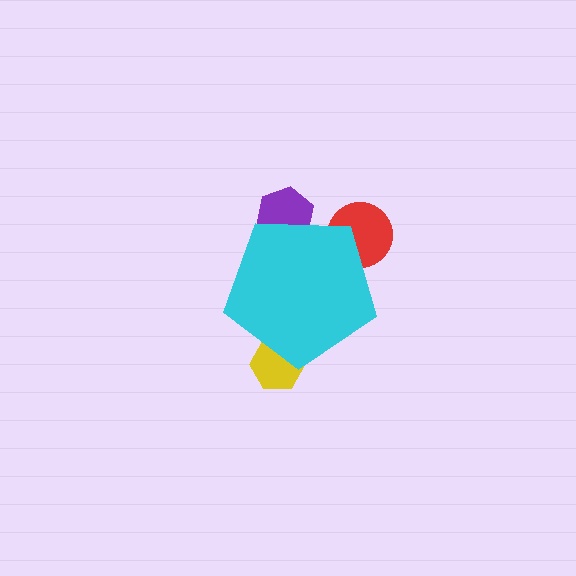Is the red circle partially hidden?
Yes, the red circle is partially hidden behind the cyan pentagon.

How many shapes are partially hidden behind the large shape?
3 shapes are partially hidden.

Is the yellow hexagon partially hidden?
Yes, the yellow hexagon is partially hidden behind the cyan pentagon.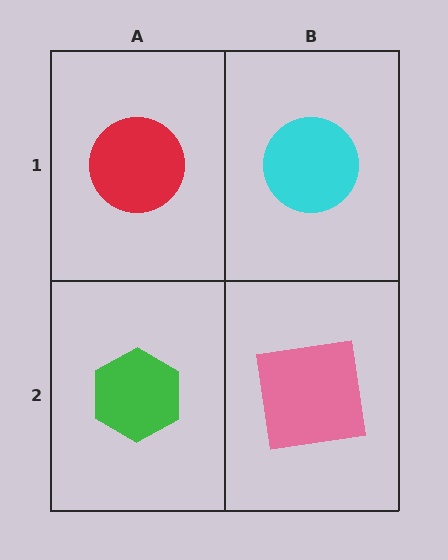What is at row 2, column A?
A green hexagon.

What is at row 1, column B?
A cyan circle.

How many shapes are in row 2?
2 shapes.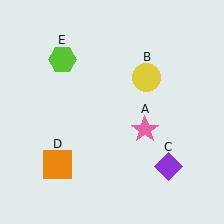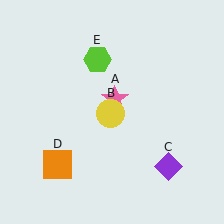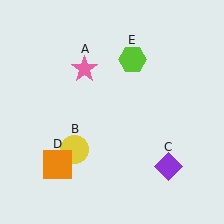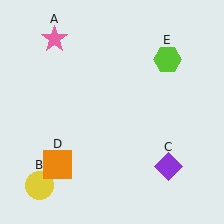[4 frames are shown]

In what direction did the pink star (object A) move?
The pink star (object A) moved up and to the left.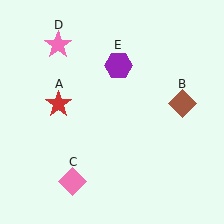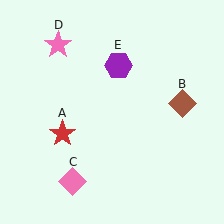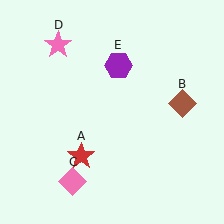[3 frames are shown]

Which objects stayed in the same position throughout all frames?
Brown diamond (object B) and pink diamond (object C) and pink star (object D) and purple hexagon (object E) remained stationary.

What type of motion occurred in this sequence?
The red star (object A) rotated counterclockwise around the center of the scene.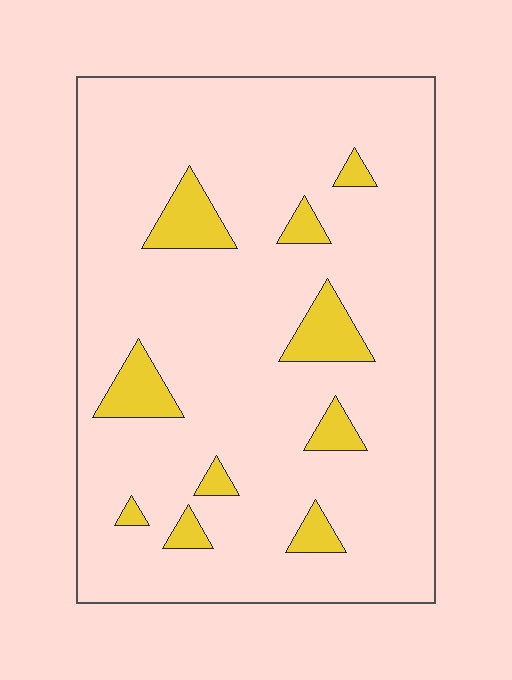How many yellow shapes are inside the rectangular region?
10.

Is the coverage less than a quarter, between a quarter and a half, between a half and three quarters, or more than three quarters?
Less than a quarter.